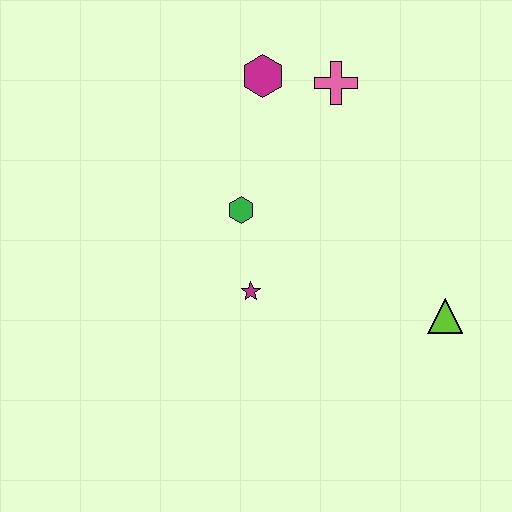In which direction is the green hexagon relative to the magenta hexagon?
The green hexagon is below the magenta hexagon.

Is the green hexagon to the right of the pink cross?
No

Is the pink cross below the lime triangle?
No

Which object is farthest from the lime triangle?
The magenta hexagon is farthest from the lime triangle.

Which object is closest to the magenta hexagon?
The pink cross is closest to the magenta hexagon.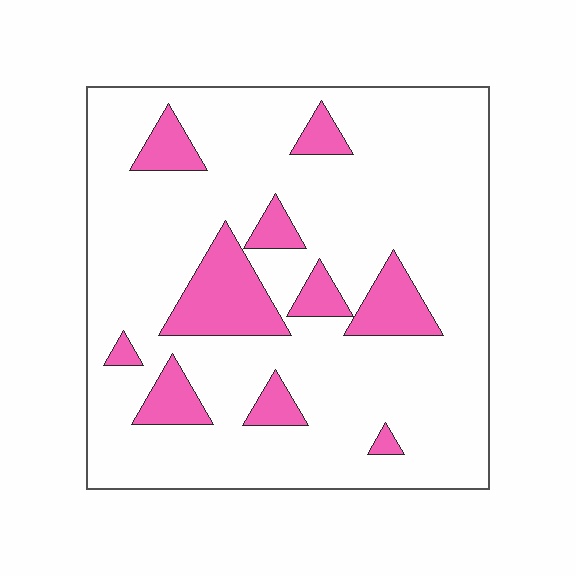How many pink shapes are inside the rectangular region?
10.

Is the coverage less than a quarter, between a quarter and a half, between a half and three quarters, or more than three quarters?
Less than a quarter.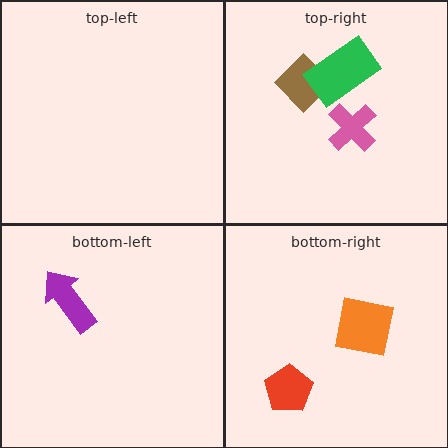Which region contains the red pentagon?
The bottom-right region.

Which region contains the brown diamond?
The top-right region.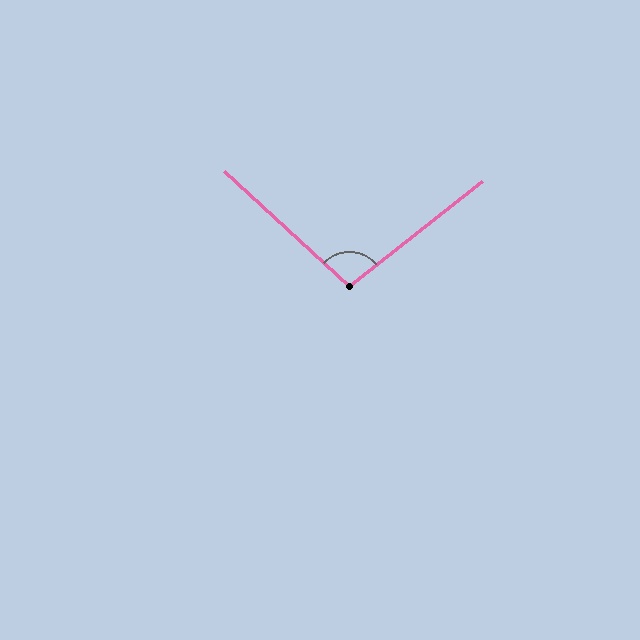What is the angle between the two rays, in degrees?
Approximately 99 degrees.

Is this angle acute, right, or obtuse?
It is obtuse.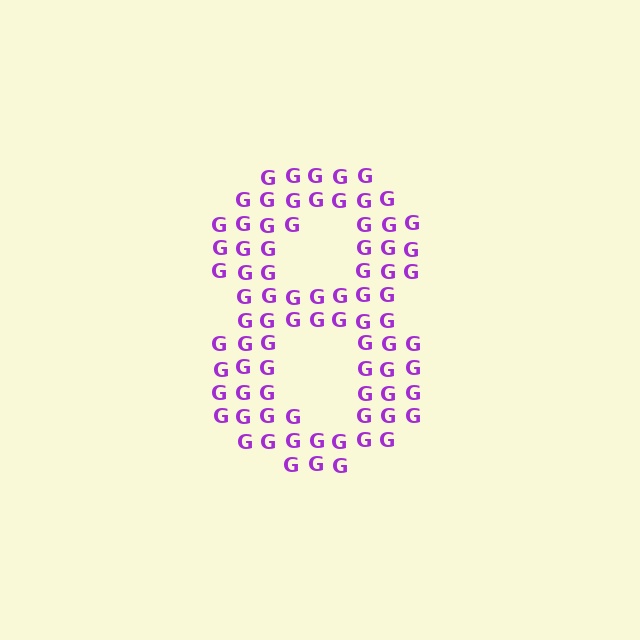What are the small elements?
The small elements are letter G's.